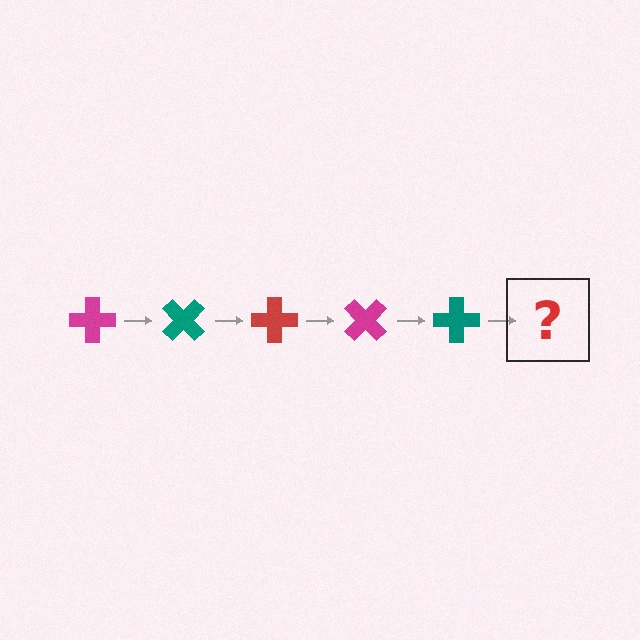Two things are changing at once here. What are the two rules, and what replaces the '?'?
The two rules are that it rotates 45 degrees each step and the color cycles through magenta, teal, and red. The '?' should be a red cross, rotated 225 degrees from the start.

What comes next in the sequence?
The next element should be a red cross, rotated 225 degrees from the start.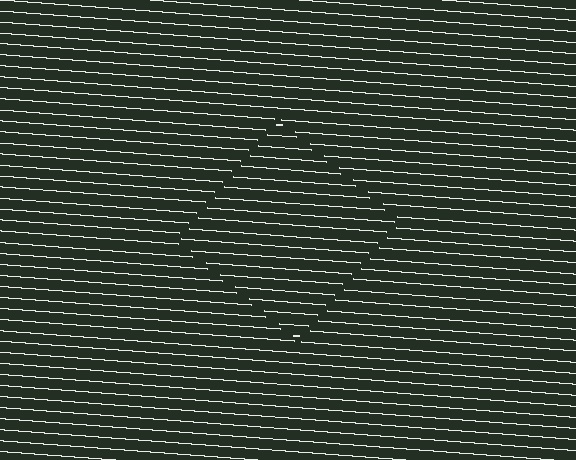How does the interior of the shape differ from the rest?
The interior of the shape contains the same grating, shifted by half a period — the contour is defined by the phase discontinuity where line-ends from the inner and outer gratings abut.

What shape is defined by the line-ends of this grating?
An illusory square. The interior of the shape contains the same grating, shifted by half a period — the contour is defined by the phase discontinuity where line-ends from the inner and outer gratings abut.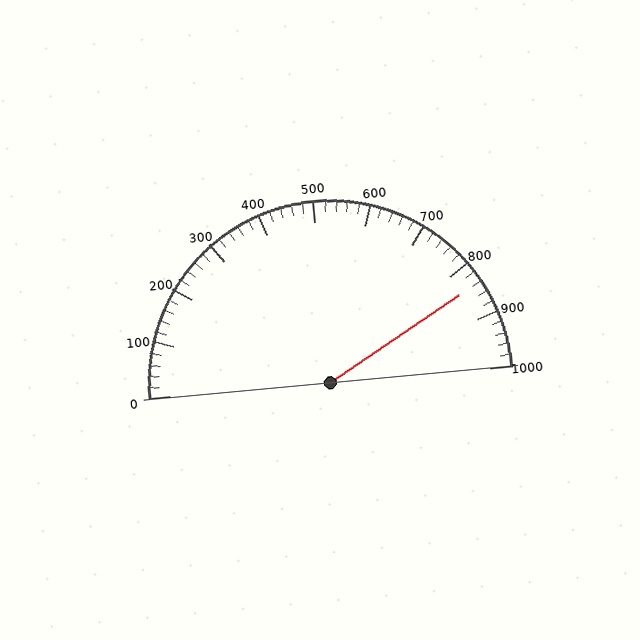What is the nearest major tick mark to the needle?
The nearest major tick mark is 800.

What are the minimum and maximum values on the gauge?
The gauge ranges from 0 to 1000.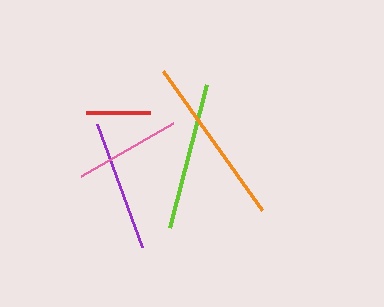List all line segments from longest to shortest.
From longest to shortest: orange, lime, purple, pink, red.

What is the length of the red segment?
The red segment is approximately 64 pixels long.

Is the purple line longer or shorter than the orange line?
The orange line is longer than the purple line.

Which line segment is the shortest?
The red line is the shortest at approximately 64 pixels.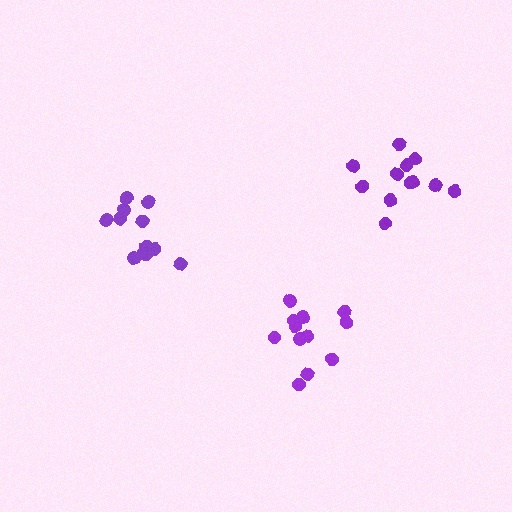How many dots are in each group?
Group 1: 12 dots, Group 2: 12 dots, Group 3: 12 dots (36 total).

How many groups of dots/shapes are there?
There are 3 groups.